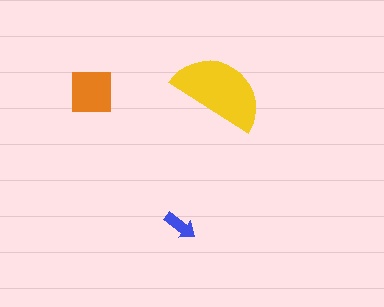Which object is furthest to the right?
The yellow semicircle is rightmost.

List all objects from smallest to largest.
The blue arrow, the orange square, the yellow semicircle.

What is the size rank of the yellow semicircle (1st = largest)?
1st.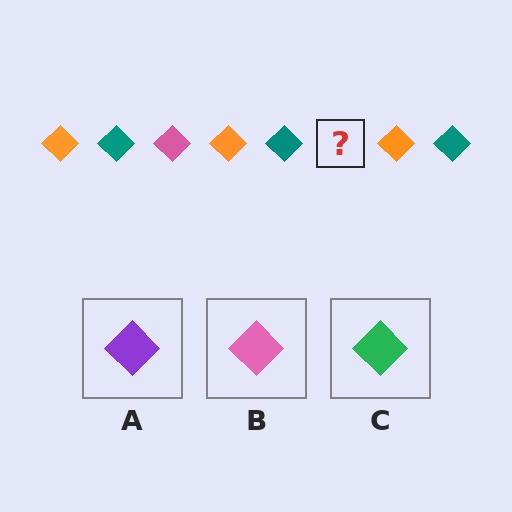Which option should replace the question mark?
Option B.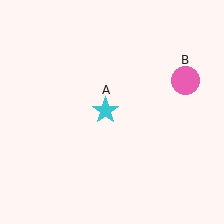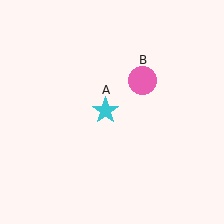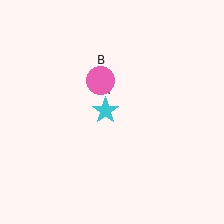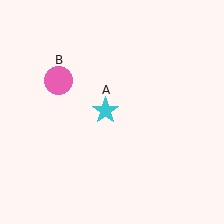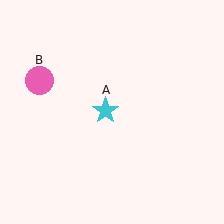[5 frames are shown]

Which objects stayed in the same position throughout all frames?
Cyan star (object A) remained stationary.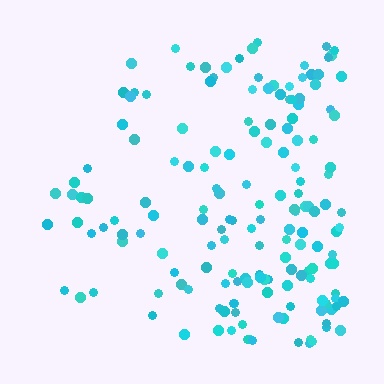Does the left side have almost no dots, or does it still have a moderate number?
Still a moderate number, just noticeably fewer than the right.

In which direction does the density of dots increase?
From left to right, with the right side densest.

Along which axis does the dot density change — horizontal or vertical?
Horizontal.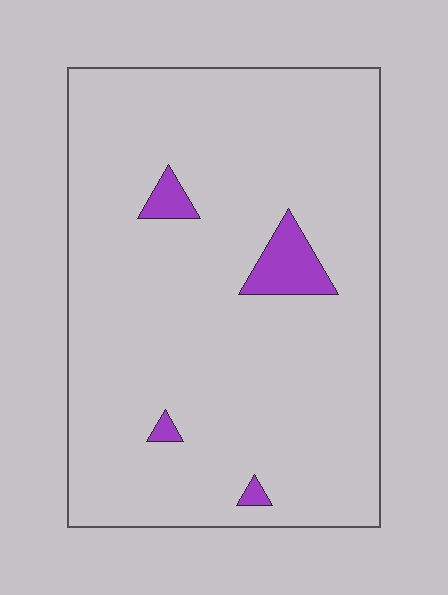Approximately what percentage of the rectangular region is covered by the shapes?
Approximately 5%.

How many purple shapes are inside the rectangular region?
4.